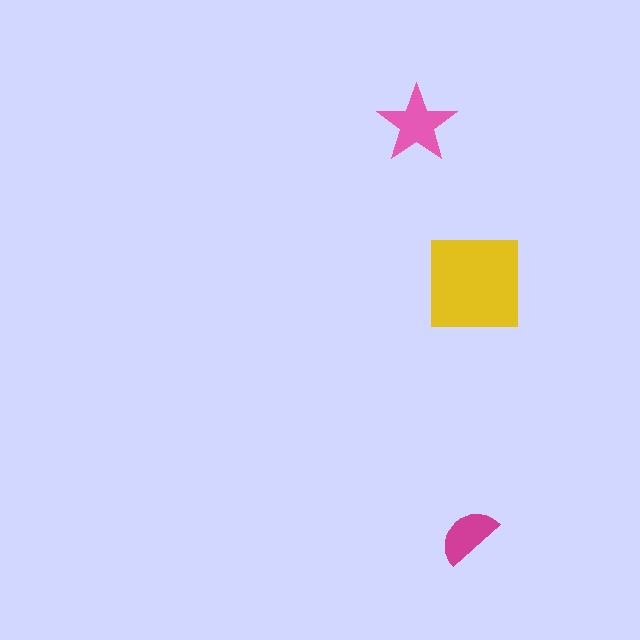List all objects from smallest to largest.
The magenta semicircle, the pink star, the yellow square.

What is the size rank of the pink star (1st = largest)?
2nd.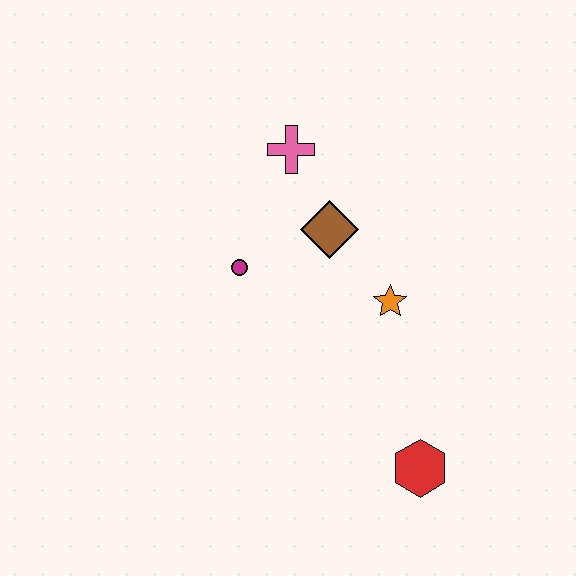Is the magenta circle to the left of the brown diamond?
Yes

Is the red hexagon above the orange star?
No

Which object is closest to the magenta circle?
The brown diamond is closest to the magenta circle.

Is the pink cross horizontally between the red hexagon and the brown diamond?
No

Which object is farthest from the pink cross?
The red hexagon is farthest from the pink cross.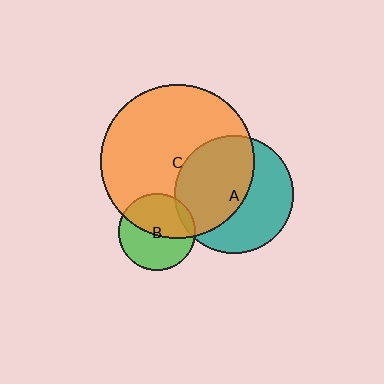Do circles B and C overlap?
Yes.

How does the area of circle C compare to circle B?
Approximately 3.9 times.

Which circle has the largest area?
Circle C (orange).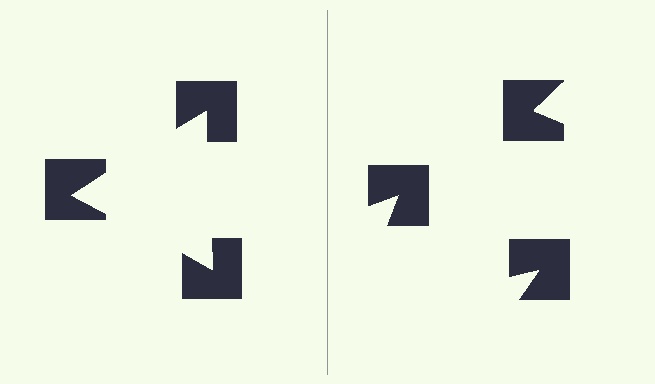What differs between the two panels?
The notched squares are positioned identically on both sides; only the wedge orientations differ. On the left they align to a triangle; on the right they are misaligned.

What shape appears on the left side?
An illusory triangle.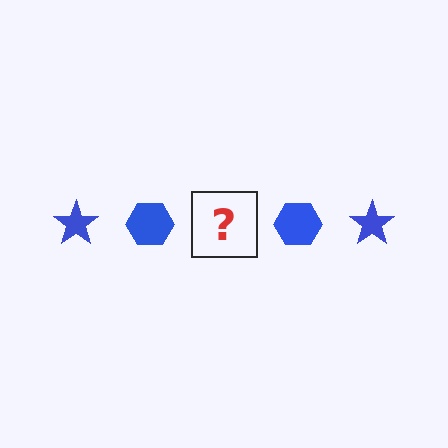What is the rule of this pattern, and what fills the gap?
The rule is that the pattern cycles through star, hexagon shapes in blue. The gap should be filled with a blue star.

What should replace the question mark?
The question mark should be replaced with a blue star.